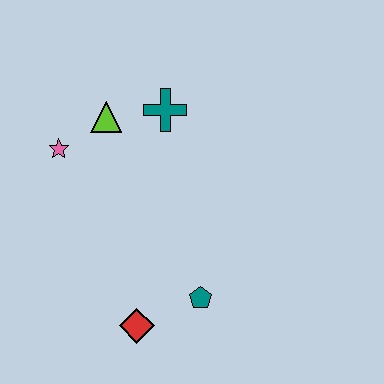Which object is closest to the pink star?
The lime triangle is closest to the pink star.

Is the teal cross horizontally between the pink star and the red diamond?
No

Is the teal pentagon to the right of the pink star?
Yes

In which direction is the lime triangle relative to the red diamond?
The lime triangle is above the red diamond.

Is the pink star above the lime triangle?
No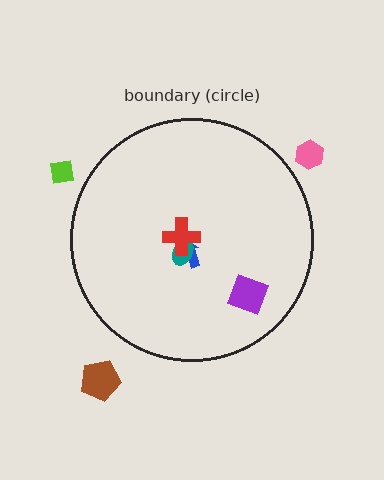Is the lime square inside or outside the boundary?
Outside.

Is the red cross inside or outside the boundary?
Inside.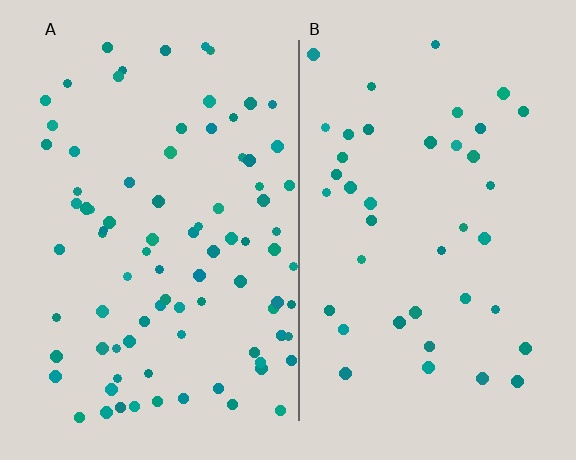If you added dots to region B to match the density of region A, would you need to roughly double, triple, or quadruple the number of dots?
Approximately double.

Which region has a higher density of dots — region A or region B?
A (the left).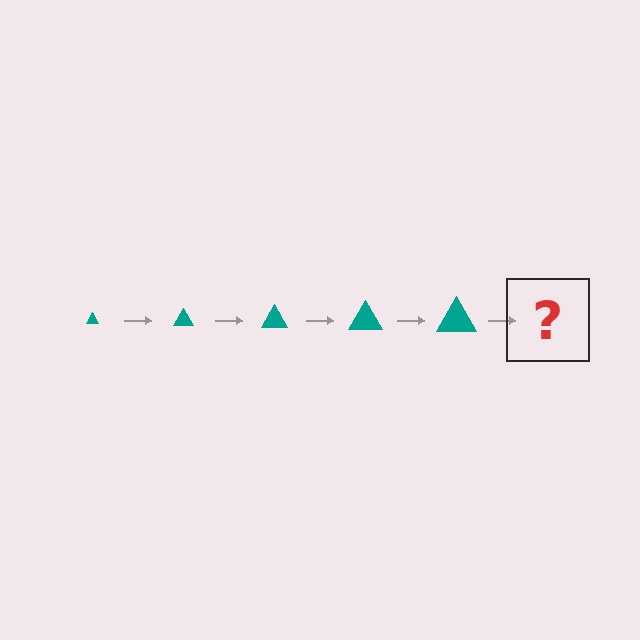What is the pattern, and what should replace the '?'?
The pattern is that the triangle gets progressively larger each step. The '?' should be a teal triangle, larger than the previous one.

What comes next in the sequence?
The next element should be a teal triangle, larger than the previous one.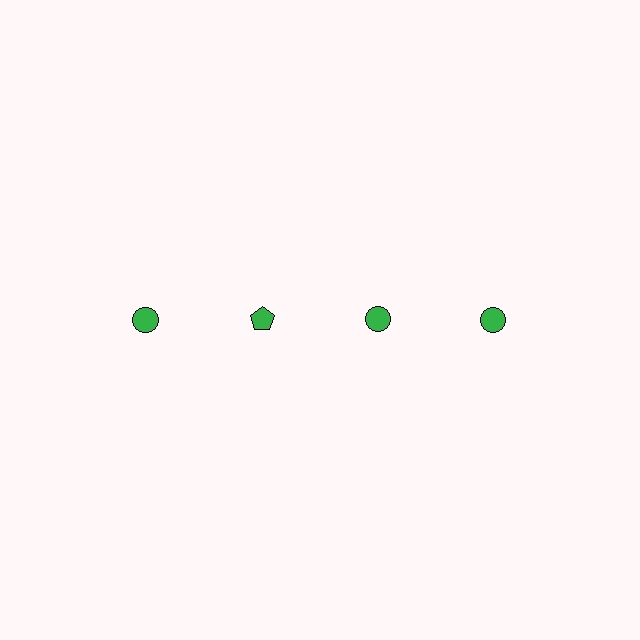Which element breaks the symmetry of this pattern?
The green pentagon in the top row, second from left column breaks the symmetry. All other shapes are green circles.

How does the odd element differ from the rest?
It has a different shape: pentagon instead of circle.